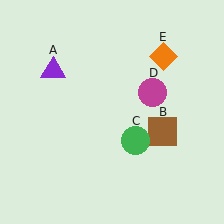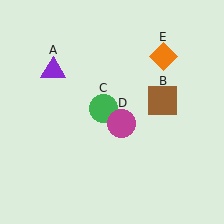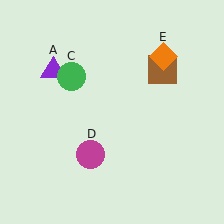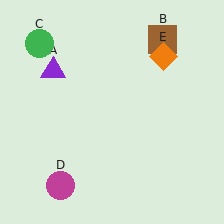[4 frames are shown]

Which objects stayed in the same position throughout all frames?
Purple triangle (object A) and orange diamond (object E) remained stationary.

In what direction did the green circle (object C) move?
The green circle (object C) moved up and to the left.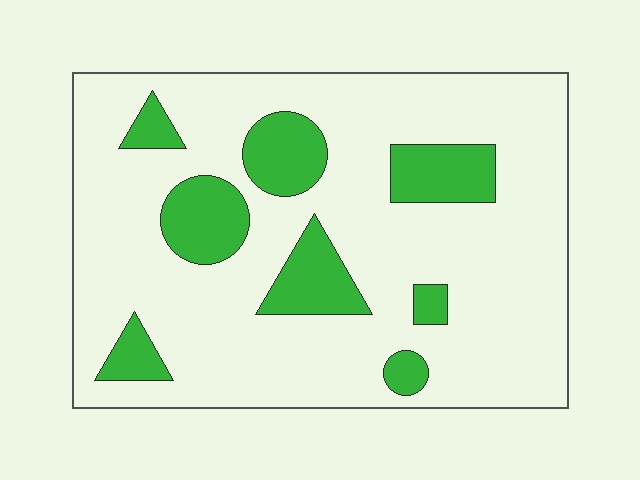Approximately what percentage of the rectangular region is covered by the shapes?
Approximately 20%.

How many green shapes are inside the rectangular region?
8.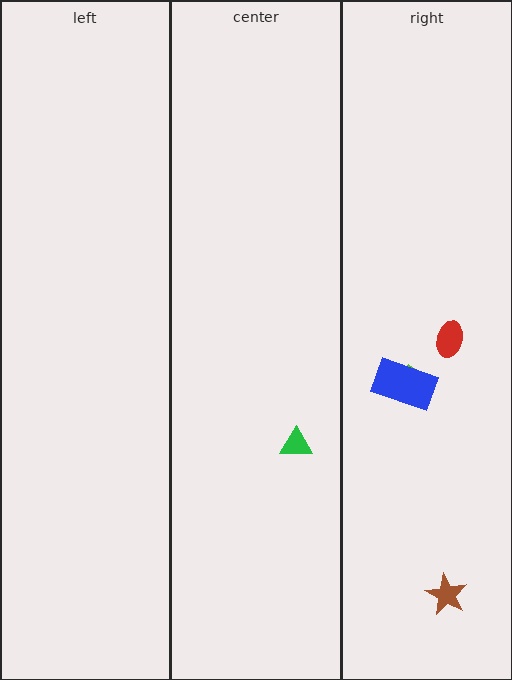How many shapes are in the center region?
1.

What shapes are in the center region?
The green triangle.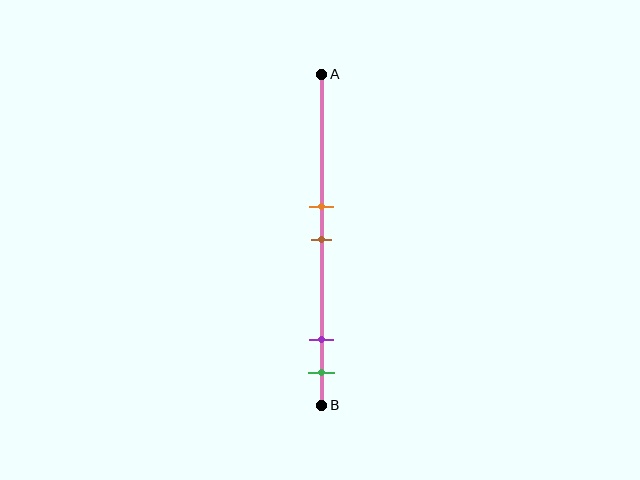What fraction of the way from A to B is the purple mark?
The purple mark is approximately 80% (0.8) of the way from A to B.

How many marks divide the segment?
There are 4 marks dividing the segment.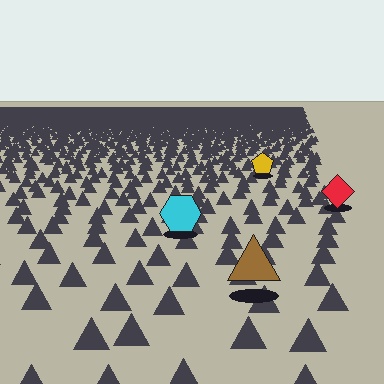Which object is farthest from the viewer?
The yellow pentagon is farthest from the viewer. It appears smaller and the ground texture around it is denser.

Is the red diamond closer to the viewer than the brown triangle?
No. The brown triangle is closer — you can tell from the texture gradient: the ground texture is coarser near it.